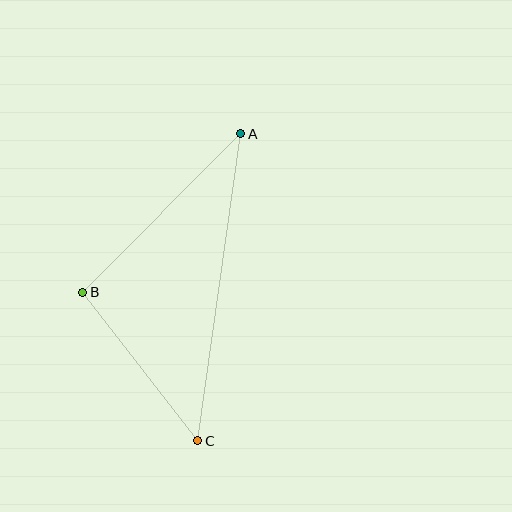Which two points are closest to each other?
Points B and C are closest to each other.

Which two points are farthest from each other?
Points A and C are farthest from each other.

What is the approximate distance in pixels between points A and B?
The distance between A and B is approximately 224 pixels.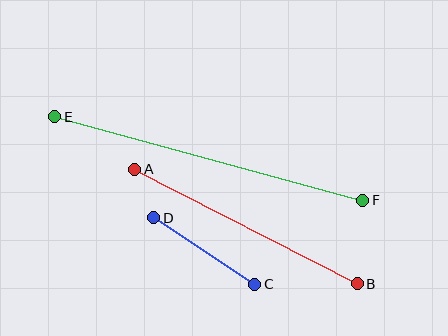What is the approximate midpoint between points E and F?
The midpoint is at approximately (209, 159) pixels.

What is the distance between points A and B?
The distance is approximately 250 pixels.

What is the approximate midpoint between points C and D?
The midpoint is at approximately (204, 251) pixels.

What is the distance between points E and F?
The distance is approximately 319 pixels.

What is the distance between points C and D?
The distance is approximately 121 pixels.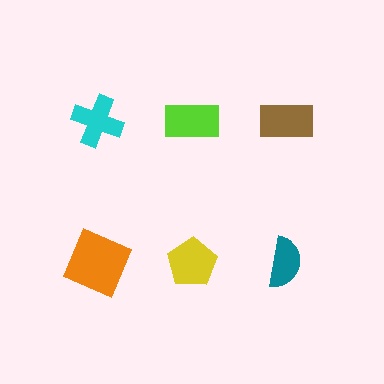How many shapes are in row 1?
3 shapes.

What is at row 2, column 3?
A teal semicircle.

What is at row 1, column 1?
A cyan cross.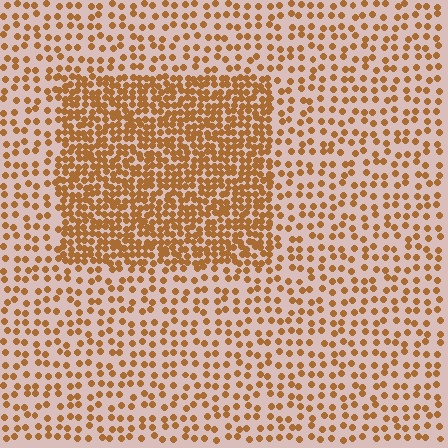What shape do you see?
I see a rectangle.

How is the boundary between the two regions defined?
The boundary is defined by a change in element density (approximately 2.4x ratio). All elements are the same color, size, and shape.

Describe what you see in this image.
The image contains small brown elements arranged at two different densities. A rectangle-shaped region is visible where the elements are more densely packed than the surrounding area.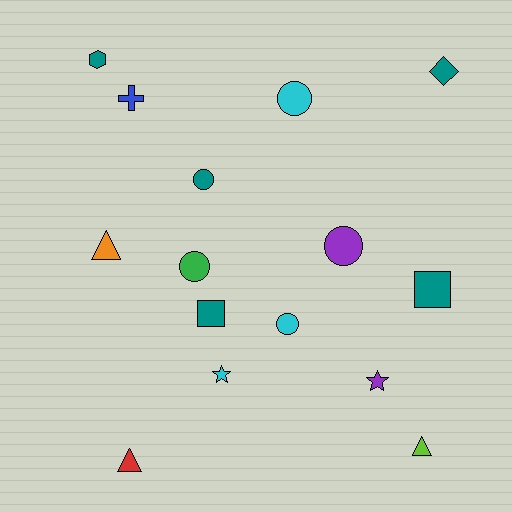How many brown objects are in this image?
There are no brown objects.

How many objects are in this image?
There are 15 objects.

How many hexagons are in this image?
There is 1 hexagon.